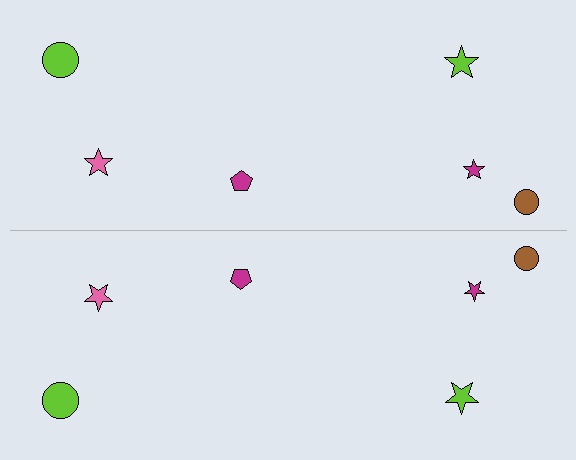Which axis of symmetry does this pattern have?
The pattern has a horizontal axis of symmetry running through the center of the image.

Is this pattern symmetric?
Yes, this pattern has bilateral (reflection) symmetry.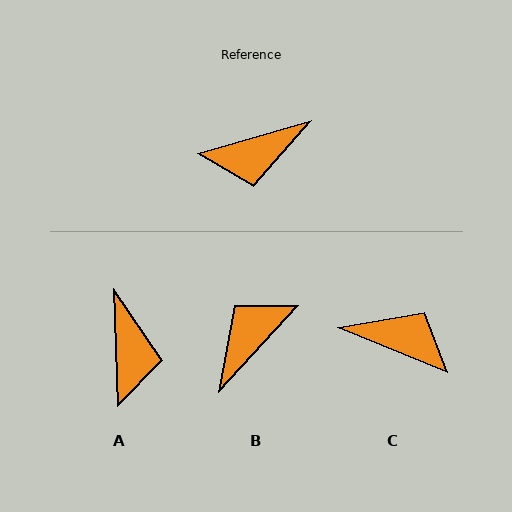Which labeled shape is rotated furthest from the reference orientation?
B, about 149 degrees away.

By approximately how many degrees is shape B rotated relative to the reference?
Approximately 149 degrees clockwise.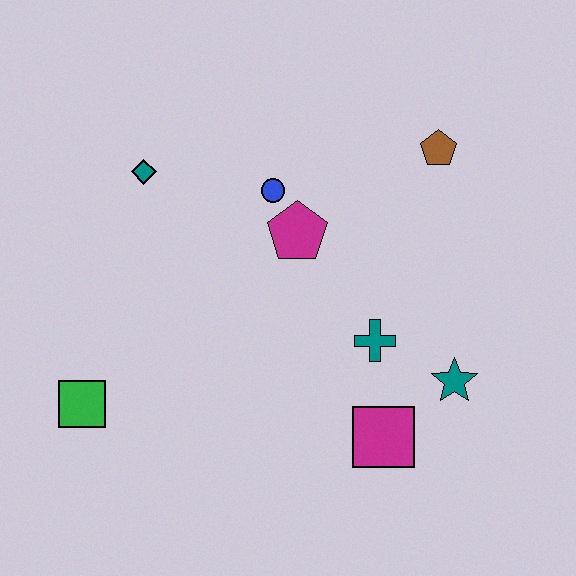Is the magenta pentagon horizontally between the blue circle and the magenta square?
Yes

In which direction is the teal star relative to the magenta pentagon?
The teal star is to the right of the magenta pentagon.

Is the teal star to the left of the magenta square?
No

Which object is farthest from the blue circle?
The green square is farthest from the blue circle.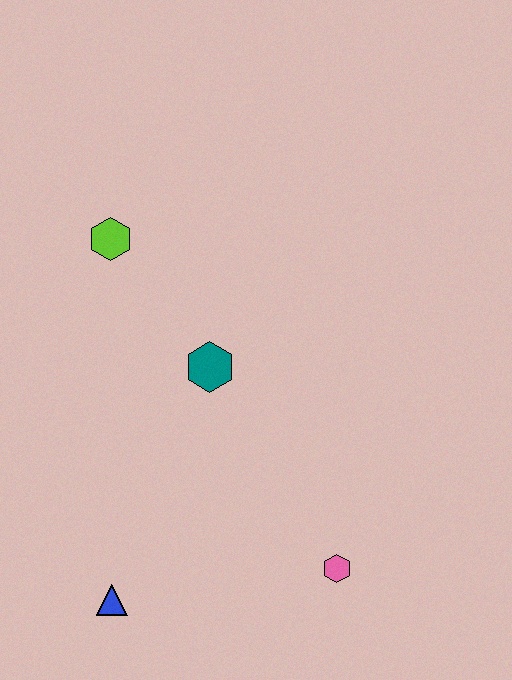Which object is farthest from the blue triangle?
The lime hexagon is farthest from the blue triangle.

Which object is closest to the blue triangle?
The pink hexagon is closest to the blue triangle.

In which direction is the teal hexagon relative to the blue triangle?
The teal hexagon is above the blue triangle.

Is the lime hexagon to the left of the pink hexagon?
Yes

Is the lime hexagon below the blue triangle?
No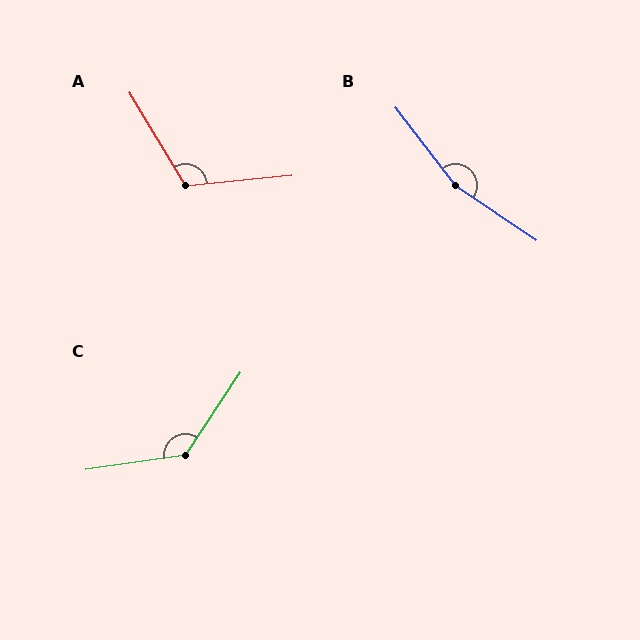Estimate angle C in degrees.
Approximately 132 degrees.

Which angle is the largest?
B, at approximately 162 degrees.